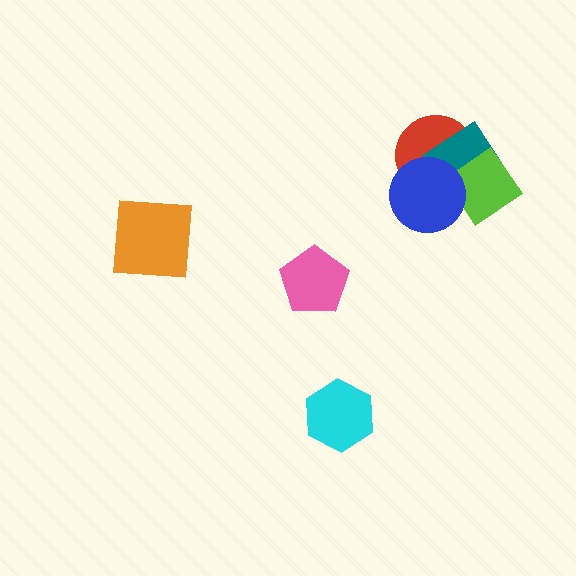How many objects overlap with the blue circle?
3 objects overlap with the blue circle.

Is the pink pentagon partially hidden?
No, no other shape covers it.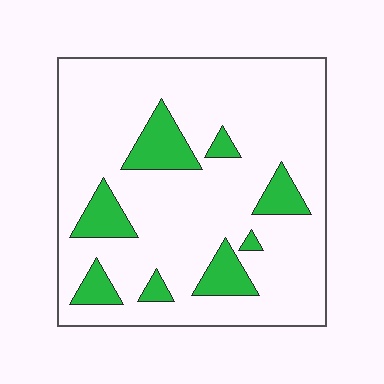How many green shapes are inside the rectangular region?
8.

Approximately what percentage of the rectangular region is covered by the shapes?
Approximately 15%.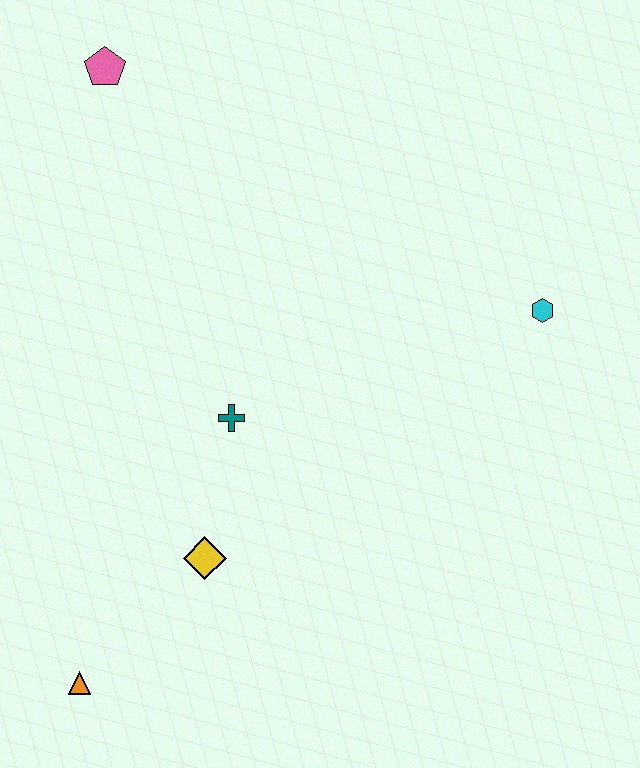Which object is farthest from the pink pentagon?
The orange triangle is farthest from the pink pentagon.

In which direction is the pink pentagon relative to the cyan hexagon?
The pink pentagon is to the left of the cyan hexagon.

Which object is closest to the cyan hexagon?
The teal cross is closest to the cyan hexagon.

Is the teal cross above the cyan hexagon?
No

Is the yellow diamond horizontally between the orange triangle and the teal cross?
Yes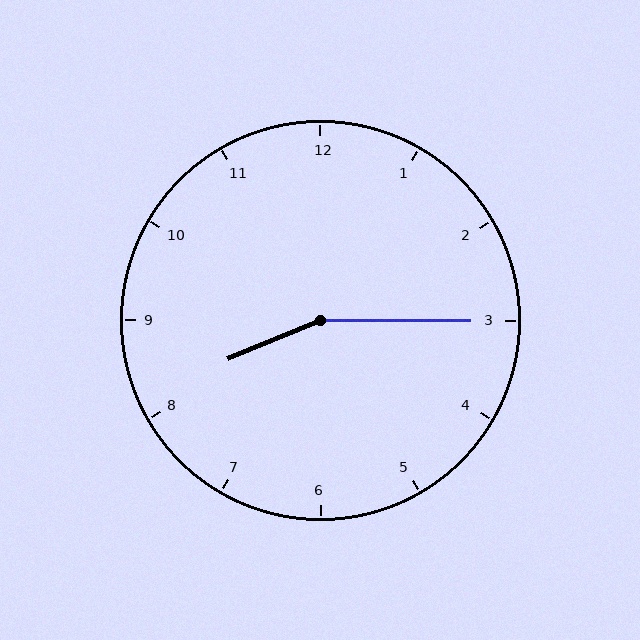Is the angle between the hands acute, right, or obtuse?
It is obtuse.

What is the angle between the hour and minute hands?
Approximately 158 degrees.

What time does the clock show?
8:15.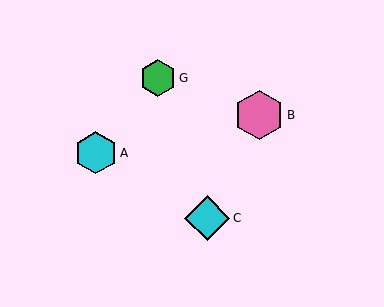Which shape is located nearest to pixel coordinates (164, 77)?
The green hexagon (labeled G) at (158, 78) is nearest to that location.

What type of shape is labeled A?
Shape A is a cyan hexagon.